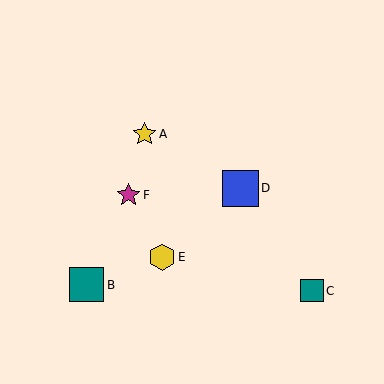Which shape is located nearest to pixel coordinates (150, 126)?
The yellow star (labeled A) at (144, 134) is nearest to that location.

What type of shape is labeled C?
Shape C is a teal square.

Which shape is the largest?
The blue square (labeled D) is the largest.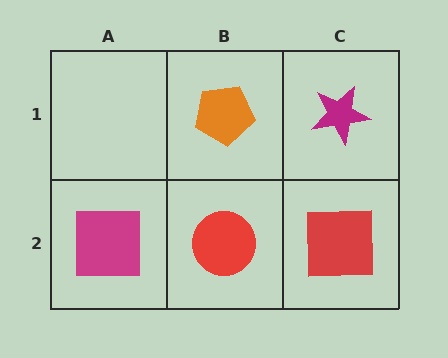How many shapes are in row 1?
2 shapes.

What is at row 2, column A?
A magenta square.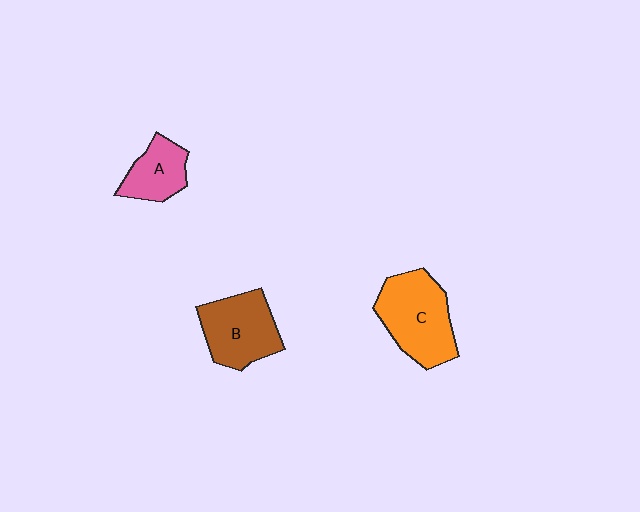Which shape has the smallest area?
Shape A (pink).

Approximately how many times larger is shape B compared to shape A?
Approximately 1.5 times.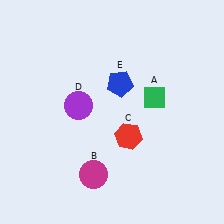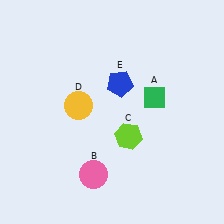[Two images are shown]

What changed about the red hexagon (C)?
In Image 1, C is red. In Image 2, it changed to lime.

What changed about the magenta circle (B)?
In Image 1, B is magenta. In Image 2, it changed to pink.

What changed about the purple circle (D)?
In Image 1, D is purple. In Image 2, it changed to yellow.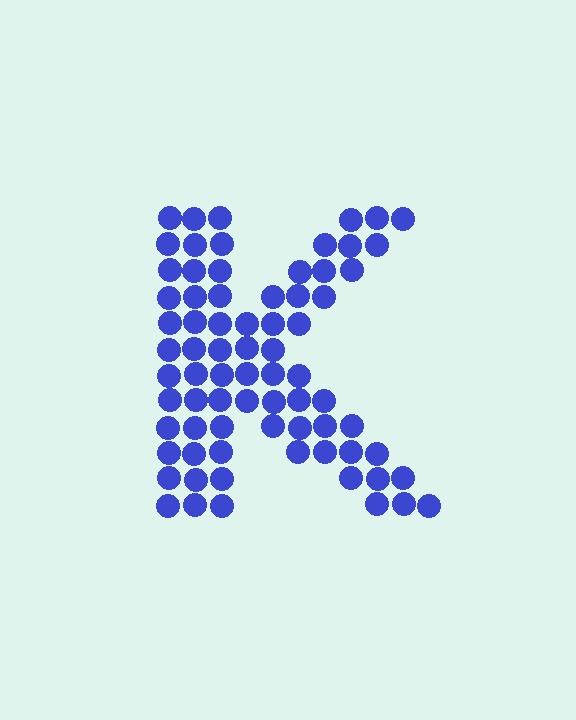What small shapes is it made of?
It is made of small circles.